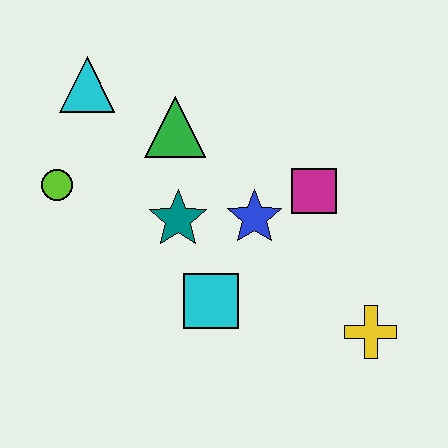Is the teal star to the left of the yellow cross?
Yes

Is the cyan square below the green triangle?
Yes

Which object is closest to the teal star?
The blue star is closest to the teal star.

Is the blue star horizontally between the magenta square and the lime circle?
Yes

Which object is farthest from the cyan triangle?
The yellow cross is farthest from the cyan triangle.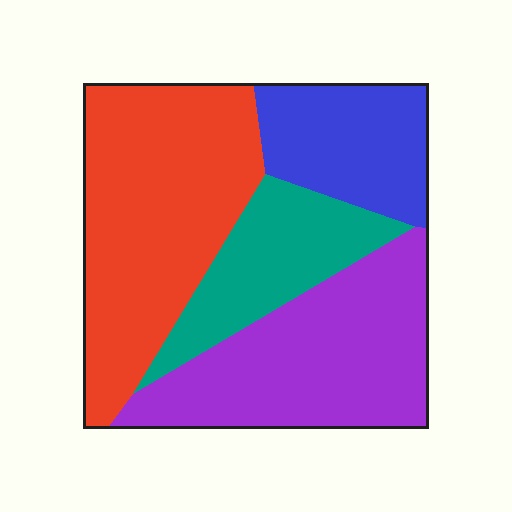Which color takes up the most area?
Red, at roughly 35%.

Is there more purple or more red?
Red.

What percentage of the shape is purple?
Purple covers around 30% of the shape.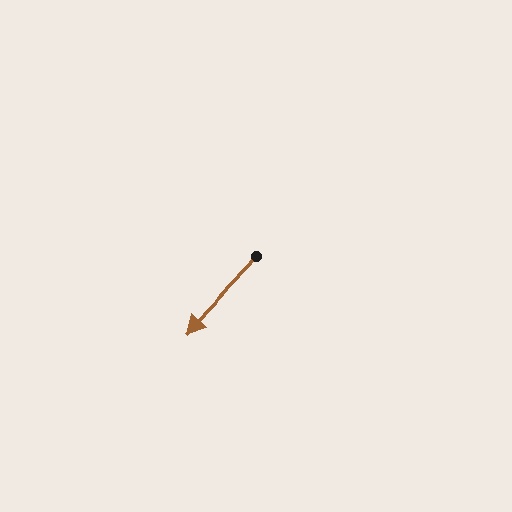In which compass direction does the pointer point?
Southwest.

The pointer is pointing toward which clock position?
Roughly 7 o'clock.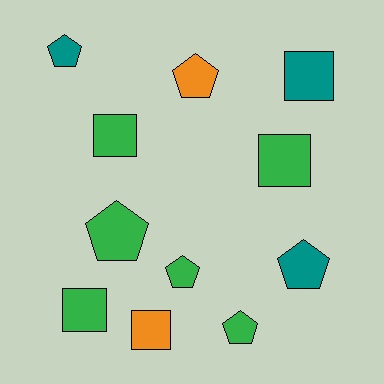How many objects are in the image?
There are 11 objects.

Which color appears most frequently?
Green, with 6 objects.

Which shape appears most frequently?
Pentagon, with 6 objects.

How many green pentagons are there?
There are 3 green pentagons.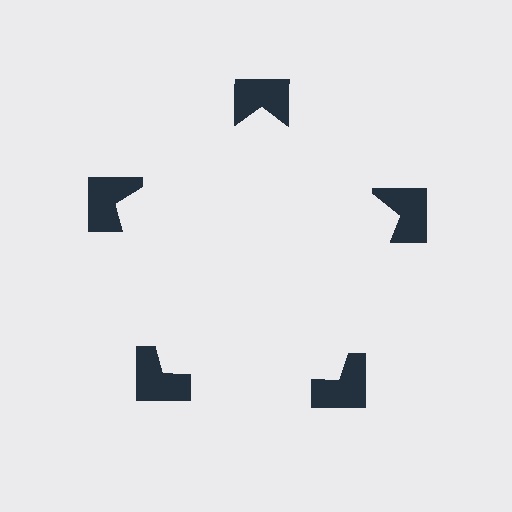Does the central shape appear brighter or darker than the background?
It typically appears slightly brighter than the background, even though no actual brightness change is drawn.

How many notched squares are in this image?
There are 5 — one at each vertex of the illusory pentagon.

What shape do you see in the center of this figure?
An illusory pentagon — its edges are inferred from the aligned wedge cuts in the notched squares, not physically drawn.